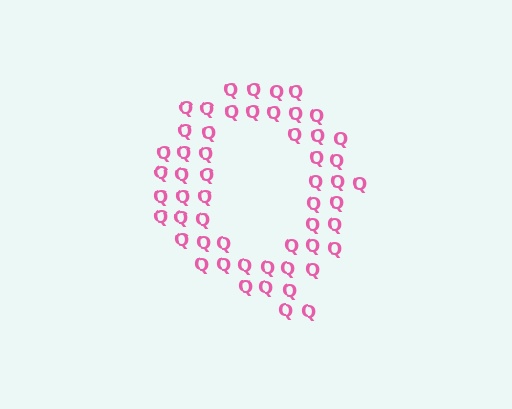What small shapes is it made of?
It is made of small letter Q's.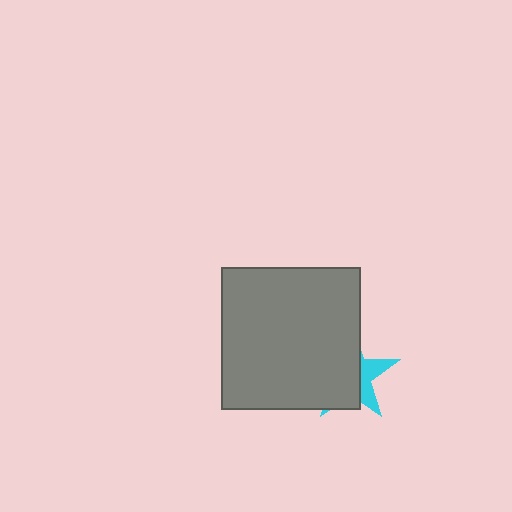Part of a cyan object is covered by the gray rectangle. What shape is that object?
It is a star.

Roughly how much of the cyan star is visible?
A small part of it is visible (roughly 31%).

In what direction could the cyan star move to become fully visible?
The cyan star could move right. That would shift it out from behind the gray rectangle entirely.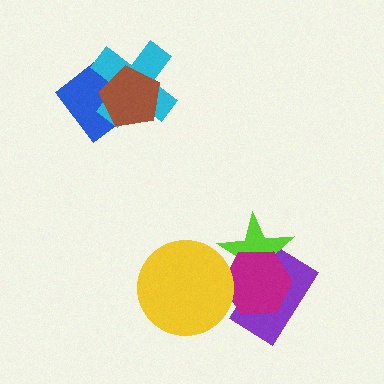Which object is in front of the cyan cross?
The brown pentagon is in front of the cyan cross.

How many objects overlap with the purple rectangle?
2 objects overlap with the purple rectangle.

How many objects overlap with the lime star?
3 objects overlap with the lime star.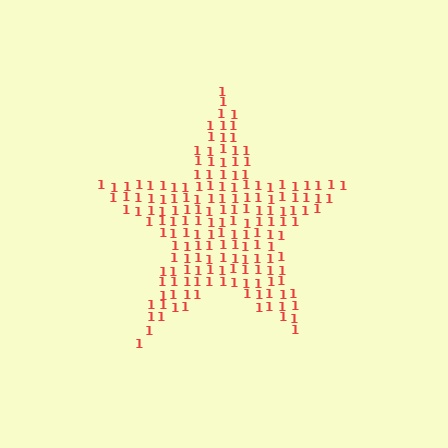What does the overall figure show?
The overall figure shows a star.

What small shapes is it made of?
It is made of small digit 1's.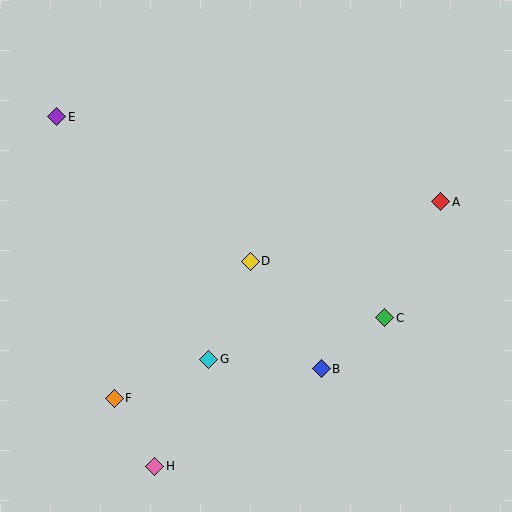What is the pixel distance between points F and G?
The distance between F and G is 102 pixels.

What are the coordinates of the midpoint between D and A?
The midpoint between D and A is at (345, 231).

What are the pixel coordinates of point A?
Point A is at (441, 202).